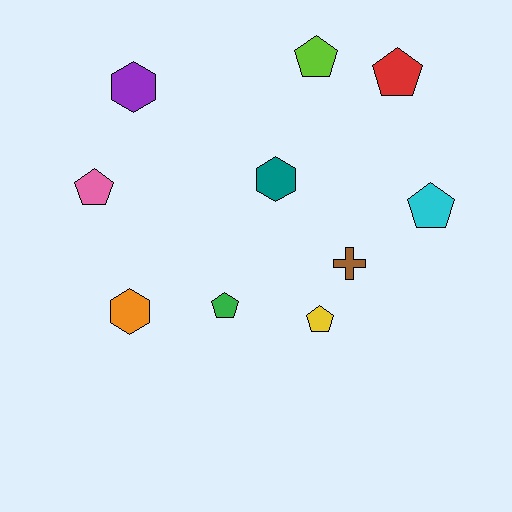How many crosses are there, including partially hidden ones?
There is 1 cross.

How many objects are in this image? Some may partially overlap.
There are 10 objects.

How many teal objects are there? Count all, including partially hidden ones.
There is 1 teal object.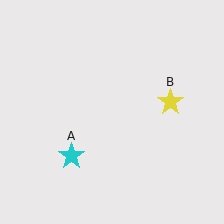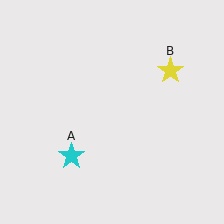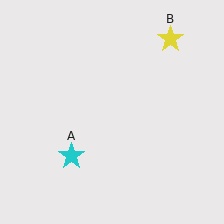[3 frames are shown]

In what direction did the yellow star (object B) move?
The yellow star (object B) moved up.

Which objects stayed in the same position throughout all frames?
Cyan star (object A) remained stationary.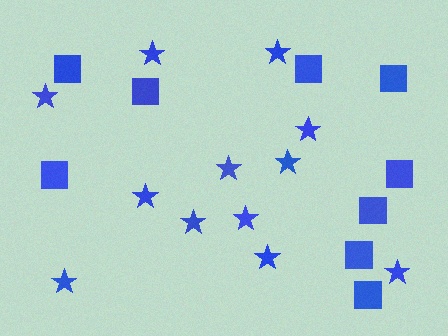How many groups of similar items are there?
There are 2 groups: one group of stars (12) and one group of squares (9).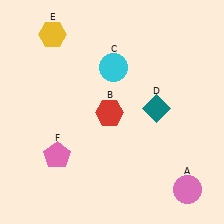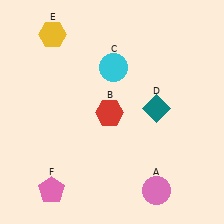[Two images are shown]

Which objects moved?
The objects that moved are: the pink circle (A), the pink pentagon (F).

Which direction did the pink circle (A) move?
The pink circle (A) moved left.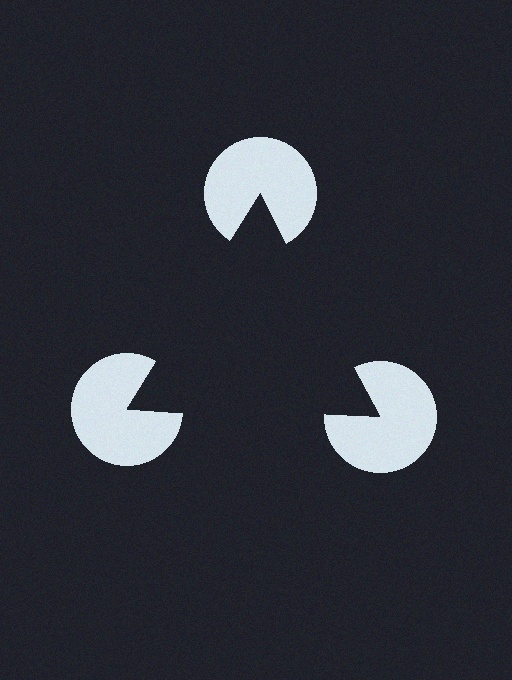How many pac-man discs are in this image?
There are 3 — one at each vertex of the illusory triangle.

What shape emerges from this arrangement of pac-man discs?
An illusory triangle — its edges are inferred from the aligned wedge cuts in the pac-man discs, not physically drawn.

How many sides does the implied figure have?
3 sides.